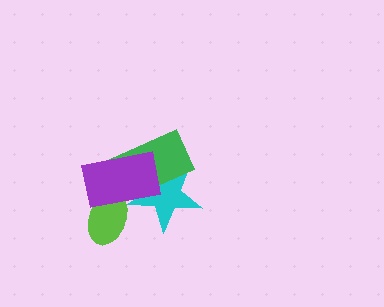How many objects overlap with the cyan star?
2 objects overlap with the cyan star.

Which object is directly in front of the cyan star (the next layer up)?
The green rectangle is directly in front of the cyan star.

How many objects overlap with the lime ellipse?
1 object overlaps with the lime ellipse.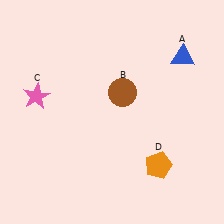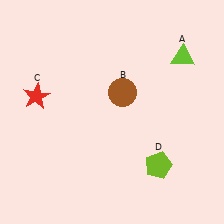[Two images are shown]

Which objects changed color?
A changed from blue to lime. C changed from pink to red. D changed from orange to lime.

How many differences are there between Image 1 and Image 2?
There are 3 differences between the two images.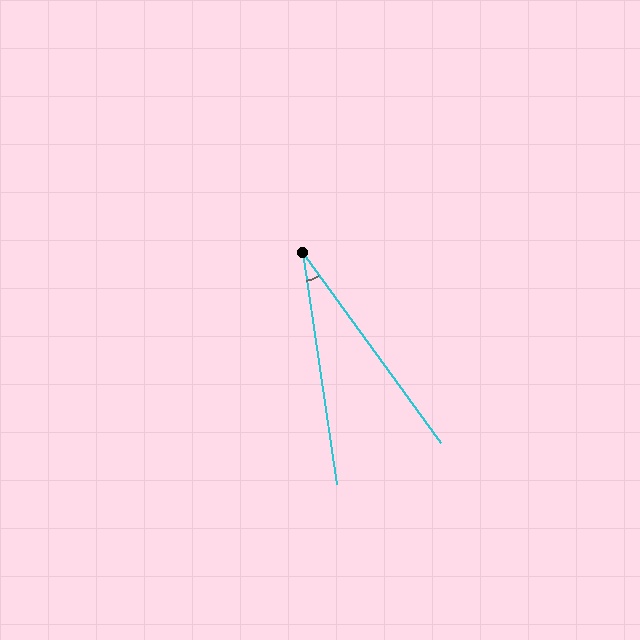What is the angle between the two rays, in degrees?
Approximately 28 degrees.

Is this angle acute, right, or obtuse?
It is acute.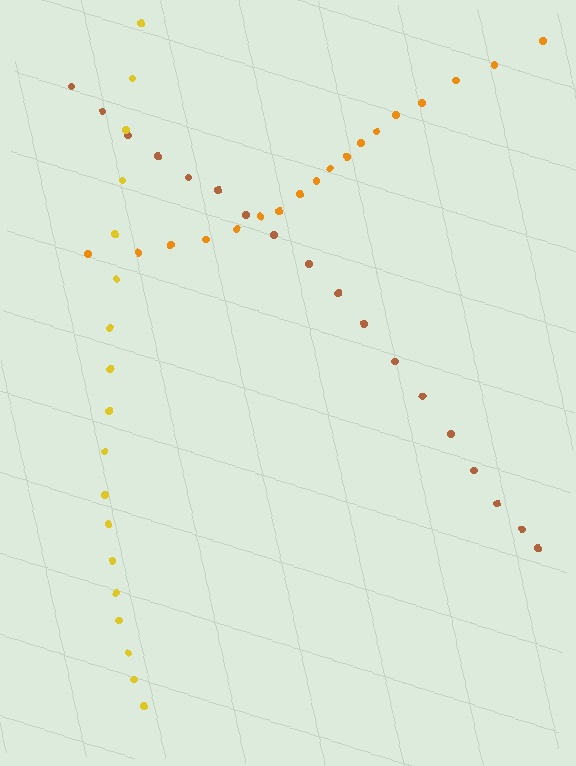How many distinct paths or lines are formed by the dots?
There are 3 distinct paths.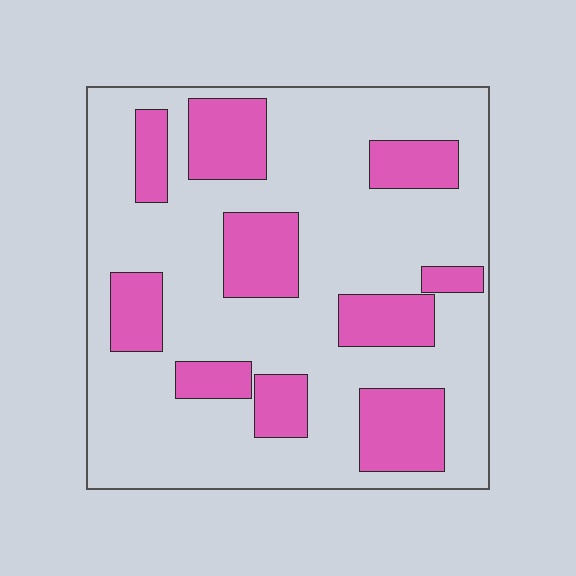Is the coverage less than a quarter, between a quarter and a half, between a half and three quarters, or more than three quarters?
Between a quarter and a half.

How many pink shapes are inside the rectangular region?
10.